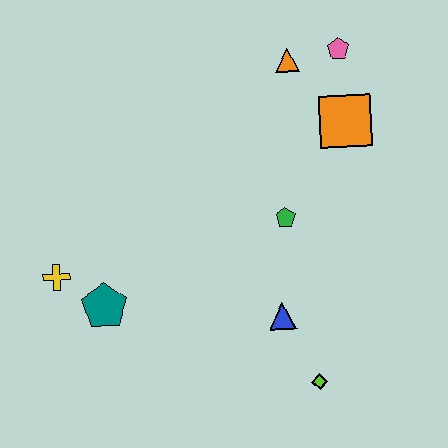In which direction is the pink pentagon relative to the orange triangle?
The pink pentagon is to the right of the orange triangle.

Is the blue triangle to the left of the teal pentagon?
No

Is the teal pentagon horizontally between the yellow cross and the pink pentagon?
Yes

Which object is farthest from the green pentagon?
The yellow cross is farthest from the green pentagon.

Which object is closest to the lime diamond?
The blue triangle is closest to the lime diamond.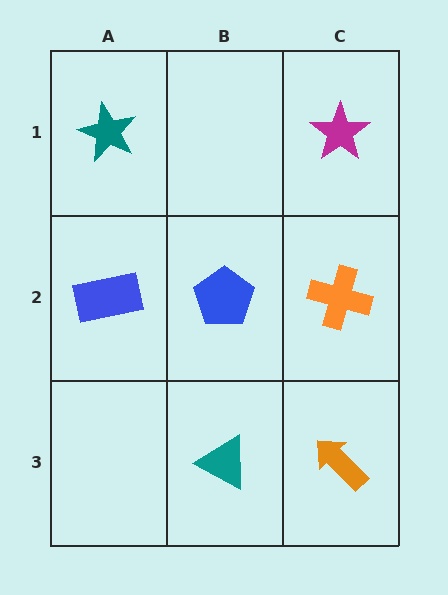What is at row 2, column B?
A blue pentagon.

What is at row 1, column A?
A teal star.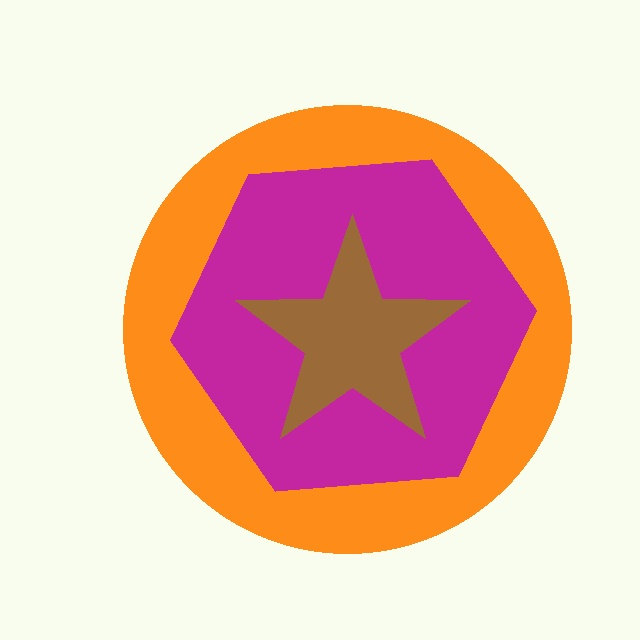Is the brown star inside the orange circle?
Yes.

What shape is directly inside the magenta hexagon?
The brown star.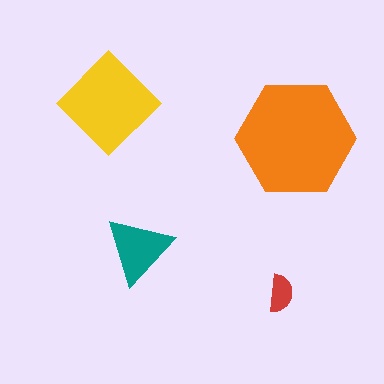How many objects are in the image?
There are 4 objects in the image.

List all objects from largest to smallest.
The orange hexagon, the yellow diamond, the teal triangle, the red semicircle.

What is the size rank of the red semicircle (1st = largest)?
4th.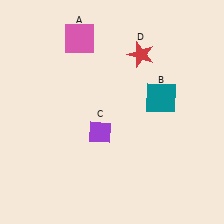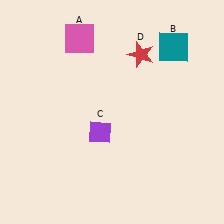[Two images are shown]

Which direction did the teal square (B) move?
The teal square (B) moved up.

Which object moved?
The teal square (B) moved up.